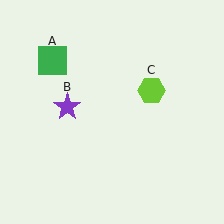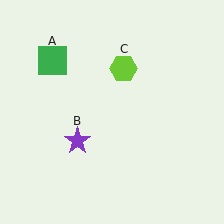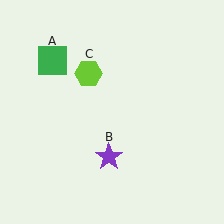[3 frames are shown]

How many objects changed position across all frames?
2 objects changed position: purple star (object B), lime hexagon (object C).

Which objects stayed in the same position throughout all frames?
Green square (object A) remained stationary.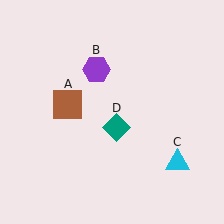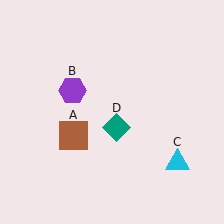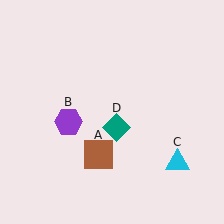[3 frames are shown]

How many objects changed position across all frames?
2 objects changed position: brown square (object A), purple hexagon (object B).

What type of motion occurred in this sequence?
The brown square (object A), purple hexagon (object B) rotated counterclockwise around the center of the scene.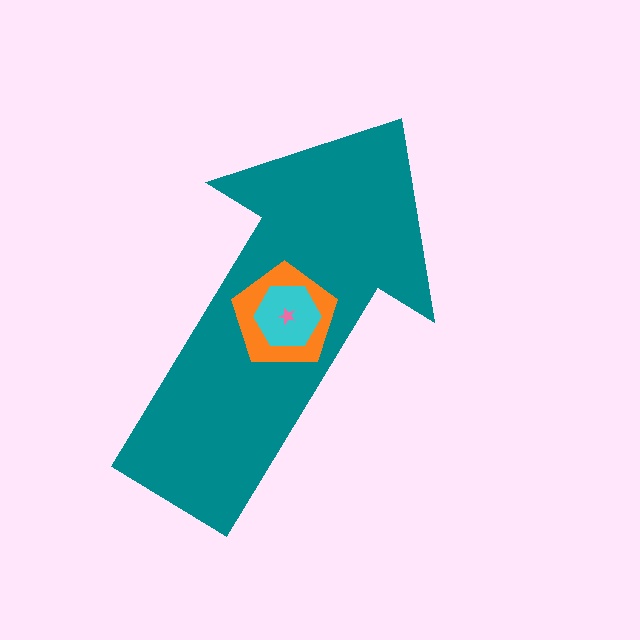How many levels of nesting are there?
4.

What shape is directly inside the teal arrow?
The orange pentagon.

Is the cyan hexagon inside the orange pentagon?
Yes.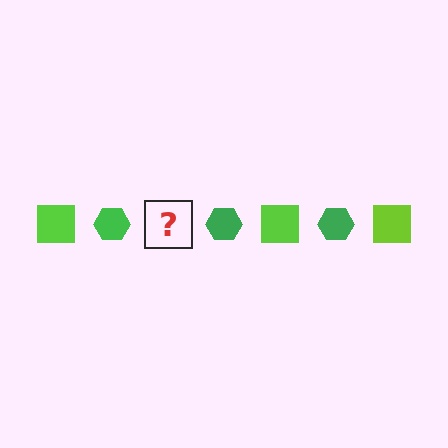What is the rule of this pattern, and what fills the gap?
The rule is that the pattern alternates between lime square and green hexagon. The gap should be filled with a lime square.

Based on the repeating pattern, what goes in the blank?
The blank should be a lime square.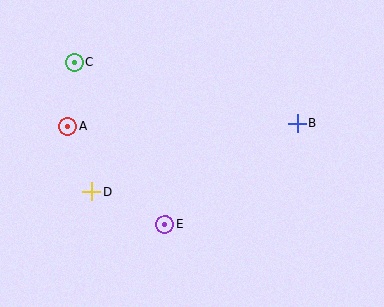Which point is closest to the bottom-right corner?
Point B is closest to the bottom-right corner.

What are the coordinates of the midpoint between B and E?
The midpoint between B and E is at (231, 174).